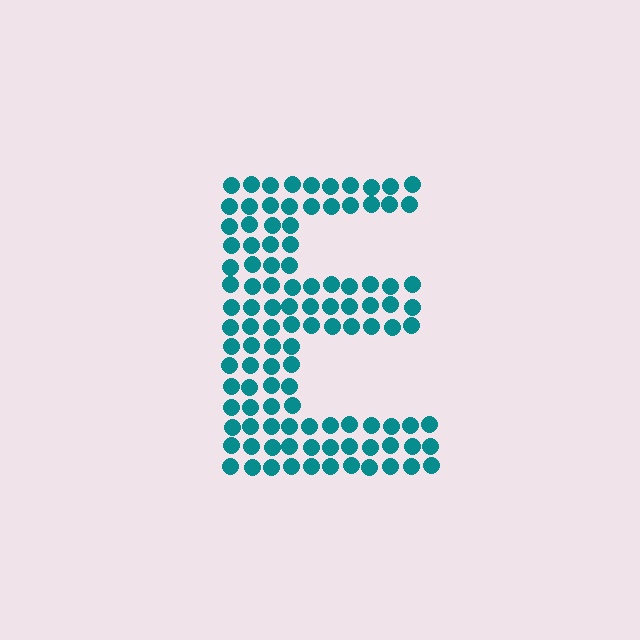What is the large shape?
The large shape is the letter E.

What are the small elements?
The small elements are circles.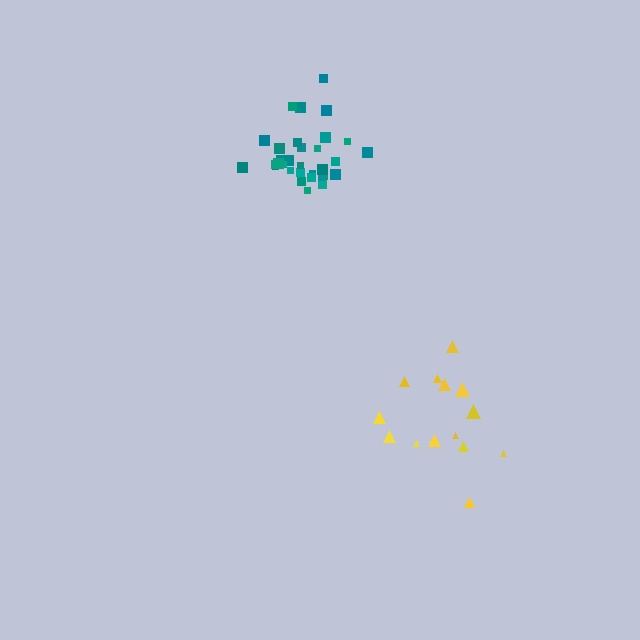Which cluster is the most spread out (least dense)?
Yellow.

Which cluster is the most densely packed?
Teal.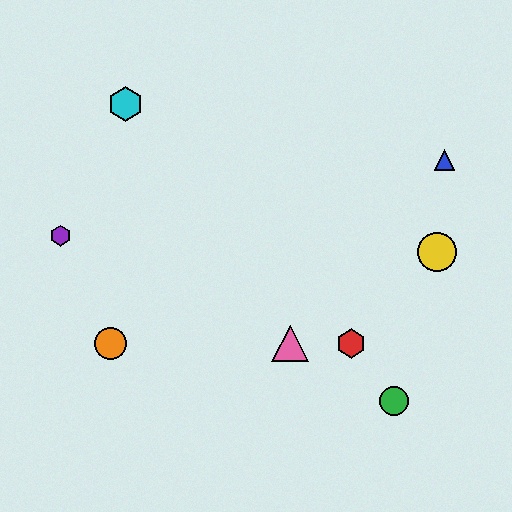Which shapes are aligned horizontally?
The red hexagon, the orange circle, the pink triangle are aligned horizontally.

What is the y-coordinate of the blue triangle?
The blue triangle is at y≈160.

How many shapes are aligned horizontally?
3 shapes (the red hexagon, the orange circle, the pink triangle) are aligned horizontally.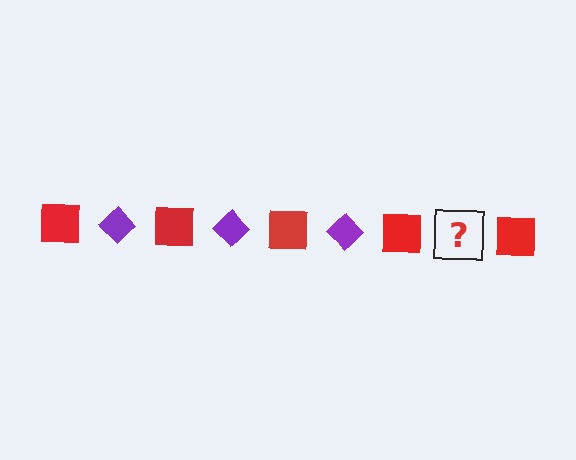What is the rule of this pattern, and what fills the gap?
The rule is that the pattern alternates between red square and purple diamond. The gap should be filled with a purple diamond.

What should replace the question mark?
The question mark should be replaced with a purple diamond.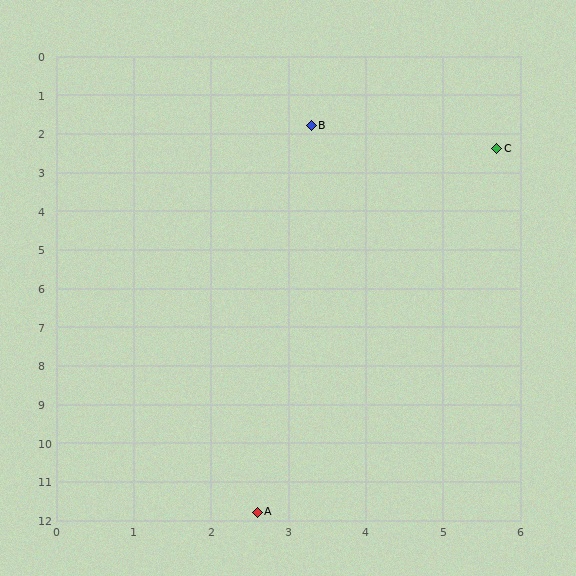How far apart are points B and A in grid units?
Points B and A are about 10.0 grid units apart.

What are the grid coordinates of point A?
Point A is at approximately (2.6, 11.8).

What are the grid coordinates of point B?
Point B is at approximately (3.3, 1.8).